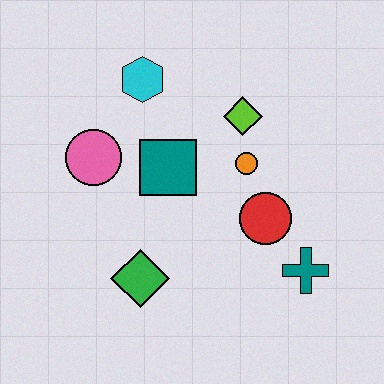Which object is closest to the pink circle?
The teal square is closest to the pink circle.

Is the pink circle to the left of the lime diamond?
Yes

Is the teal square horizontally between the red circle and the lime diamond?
No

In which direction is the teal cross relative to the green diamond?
The teal cross is to the right of the green diamond.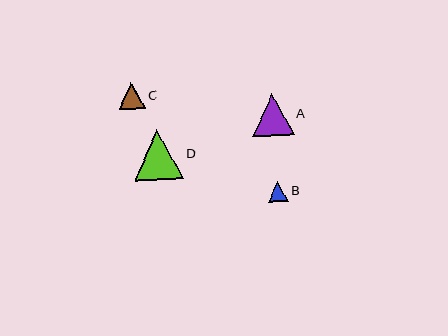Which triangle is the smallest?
Triangle B is the smallest with a size of approximately 20 pixels.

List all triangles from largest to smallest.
From largest to smallest: D, A, C, B.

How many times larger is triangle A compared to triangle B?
Triangle A is approximately 2.1 times the size of triangle B.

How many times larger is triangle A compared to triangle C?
Triangle A is approximately 1.6 times the size of triangle C.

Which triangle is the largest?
Triangle D is the largest with a size of approximately 49 pixels.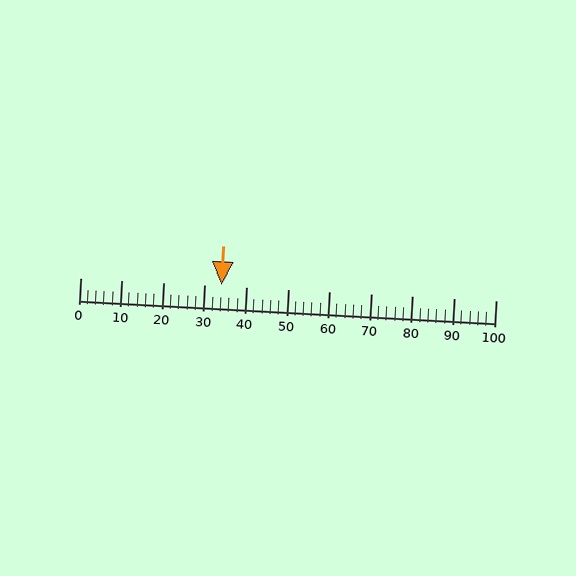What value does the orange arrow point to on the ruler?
The orange arrow points to approximately 34.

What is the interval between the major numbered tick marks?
The major tick marks are spaced 10 units apart.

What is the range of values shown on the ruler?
The ruler shows values from 0 to 100.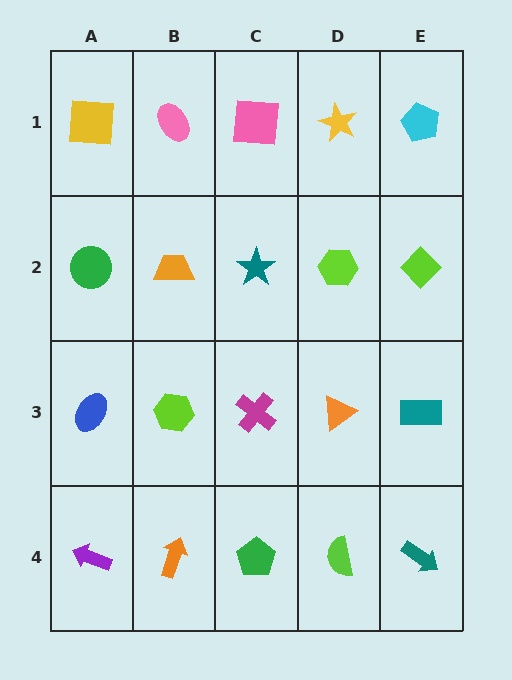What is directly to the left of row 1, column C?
A pink ellipse.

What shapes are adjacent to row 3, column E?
A lime diamond (row 2, column E), a teal arrow (row 4, column E), an orange triangle (row 3, column D).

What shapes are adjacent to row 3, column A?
A green circle (row 2, column A), a purple arrow (row 4, column A), a lime hexagon (row 3, column B).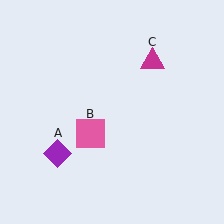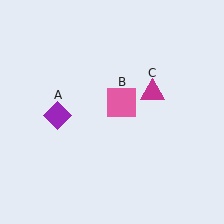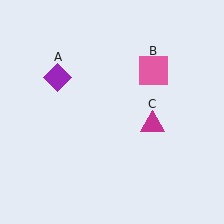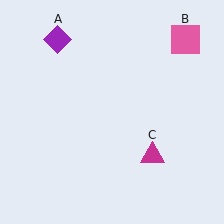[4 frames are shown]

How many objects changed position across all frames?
3 objects changed position: purple diamond (object A), pink square (object B), magenta triangle (object C).